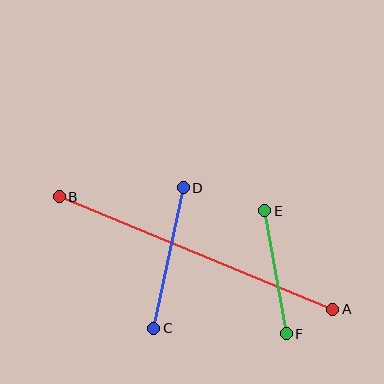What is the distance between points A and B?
The distance is approximately 295 pixels.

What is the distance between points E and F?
The distance is approximately 125 pixels.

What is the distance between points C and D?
The distance is approximately 144 pixels.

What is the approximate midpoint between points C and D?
The midpoint is at approximately (168, 258) pixels.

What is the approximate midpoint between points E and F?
The midpoint is at approximately (275, 272) pixels.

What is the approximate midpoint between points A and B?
The midpoint is at approximately (196, 253) pixels.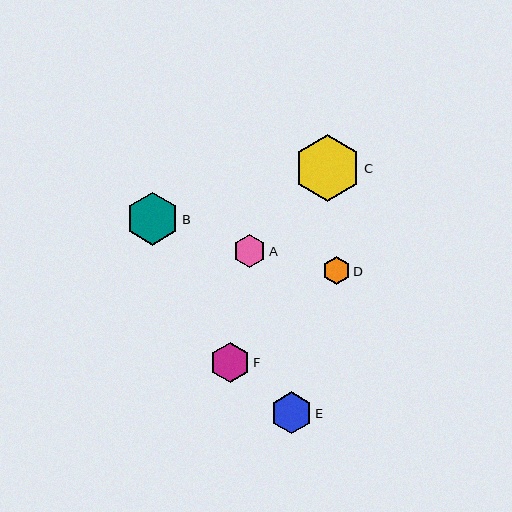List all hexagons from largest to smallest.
From largest to smallest: C, B, E, F, A, D.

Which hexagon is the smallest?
Hexagon D is the smallest with a size of approximately 28 pixels.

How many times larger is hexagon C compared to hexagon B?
Hexagon C is approximately 1.3 times the size of hexagon B.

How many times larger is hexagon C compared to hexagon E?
Hexagon C is approximately 1.6 times the size of hexagon E.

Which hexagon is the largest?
Hexagon C is the largest with a size of approximately 67 pixels.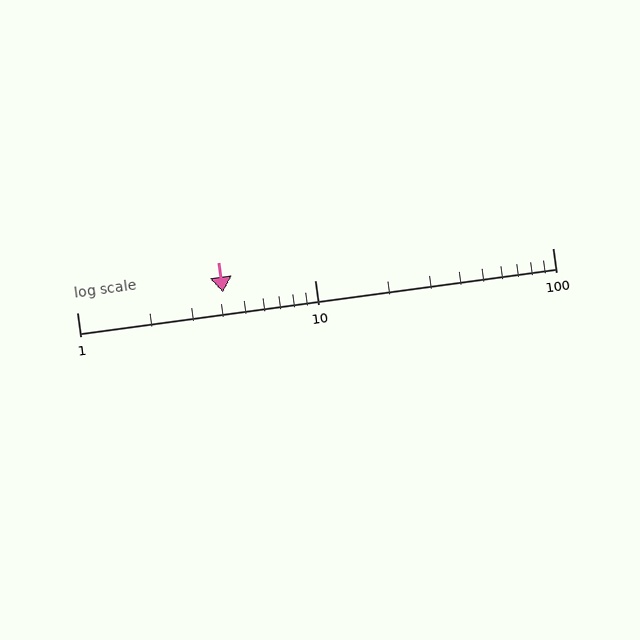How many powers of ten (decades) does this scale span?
The scale spans 2 decades, from 1 to 100.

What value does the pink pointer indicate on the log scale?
The pointer indicates approximately 4.1.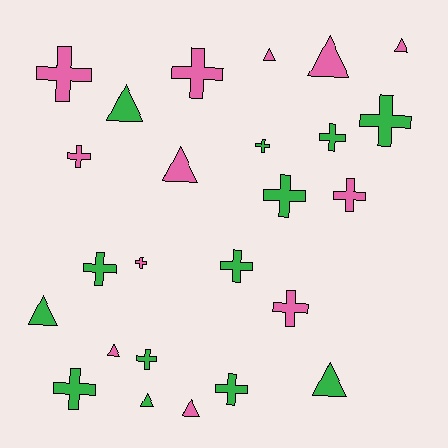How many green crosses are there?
There are 9 green crosses.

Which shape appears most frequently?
Cross, with 15 objects.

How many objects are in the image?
There are 25 objects.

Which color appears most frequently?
Green, with 13 objects.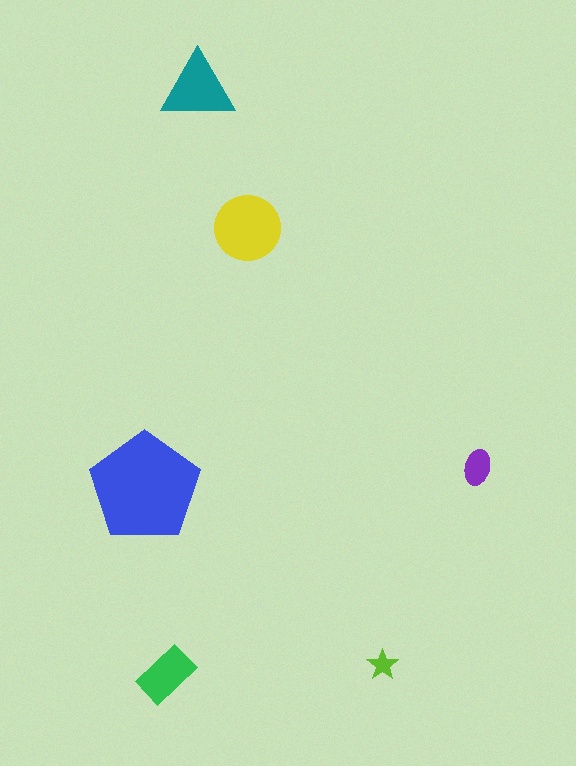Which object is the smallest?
The lime star.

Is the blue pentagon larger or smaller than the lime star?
Larger.